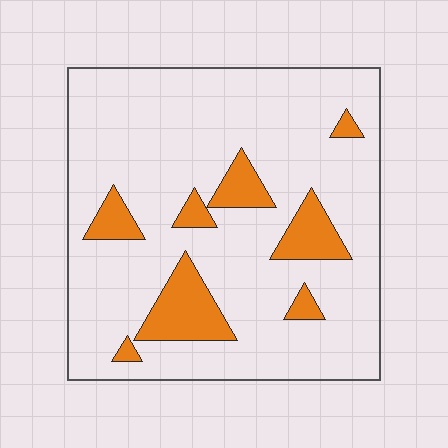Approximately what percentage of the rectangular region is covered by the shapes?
Approximately 15%.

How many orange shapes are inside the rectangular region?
8.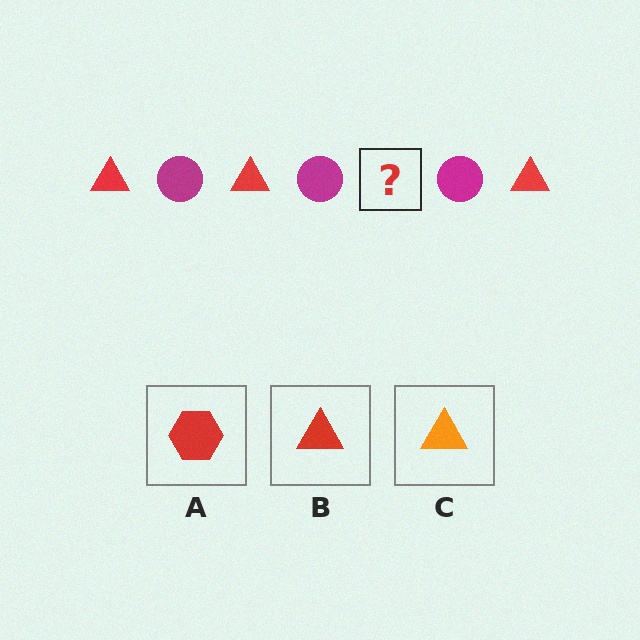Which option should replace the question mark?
Option B.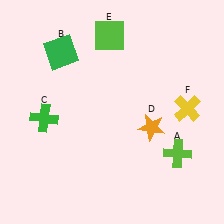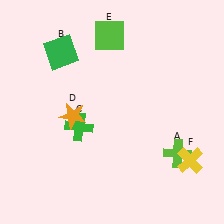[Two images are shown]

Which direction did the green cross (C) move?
The green cross (C) moved right.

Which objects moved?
The objects that moved are: the green cross (C), the orange star (D), the yellow cross (F).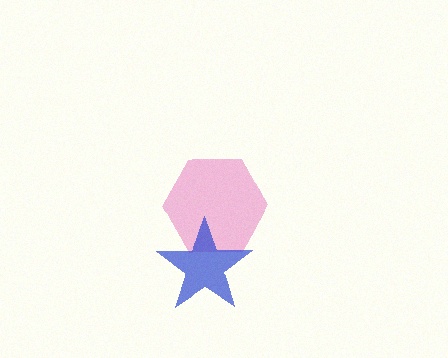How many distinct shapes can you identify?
There are 2 distinct shapes: a pink hexagon, a blue star.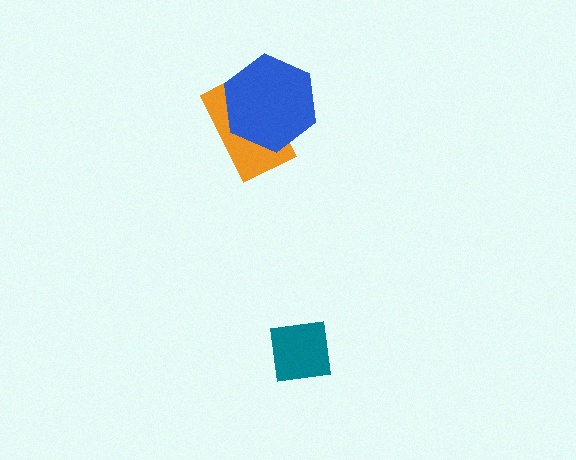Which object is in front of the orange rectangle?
The blue hexagon is in front of the orange rectangle.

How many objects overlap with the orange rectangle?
1 object overlaps with the orange rectangle.